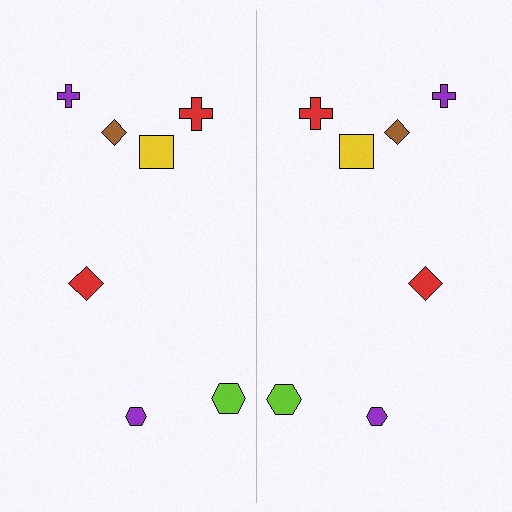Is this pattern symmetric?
Yes, this pattern has bilateral (reflection) symmetry.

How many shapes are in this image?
There are 14 shapes in this image.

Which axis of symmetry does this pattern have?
The pattern has a vertical axis of symmetry running through the center of the image.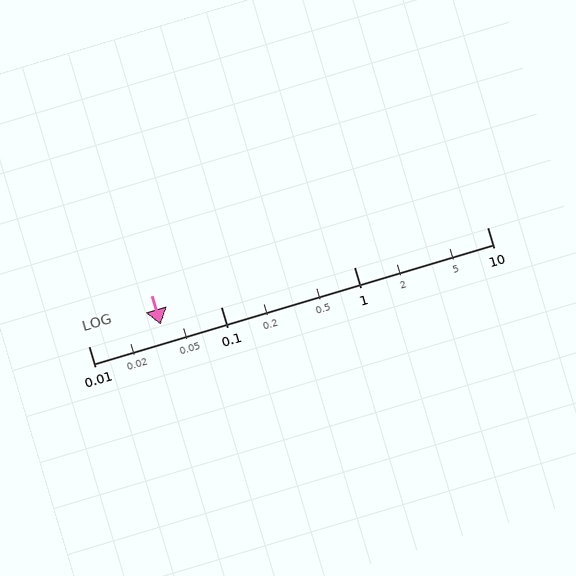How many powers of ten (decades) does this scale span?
The scale spans 3 decades, from 0.01 to 10.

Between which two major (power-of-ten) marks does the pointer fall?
The pointer is between 0.01 and 0.1.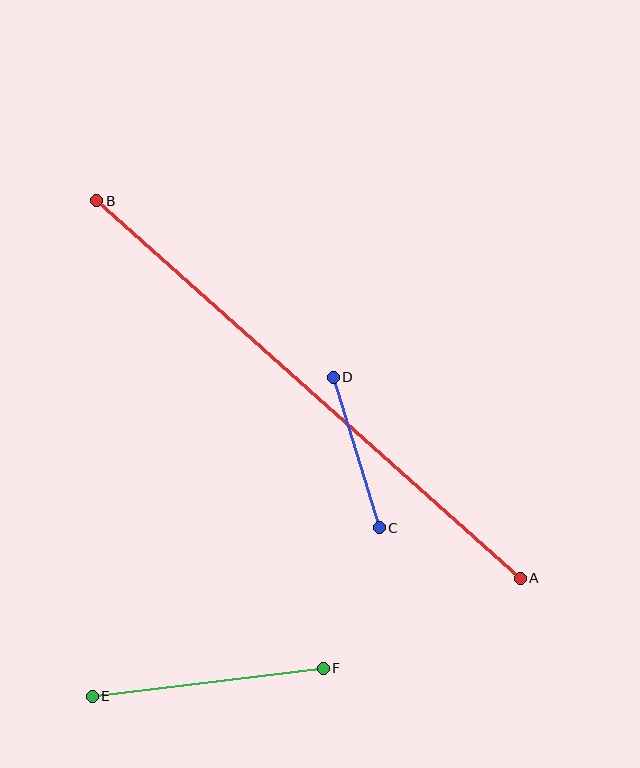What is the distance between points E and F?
The distance is approximately 233 pixels.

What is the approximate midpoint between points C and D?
The midpoint is at approximately (356, 452) pixels.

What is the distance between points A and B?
The distance is approximately 568 pixels.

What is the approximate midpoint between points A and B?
The midpoint is at approximately (309, 390) pixels.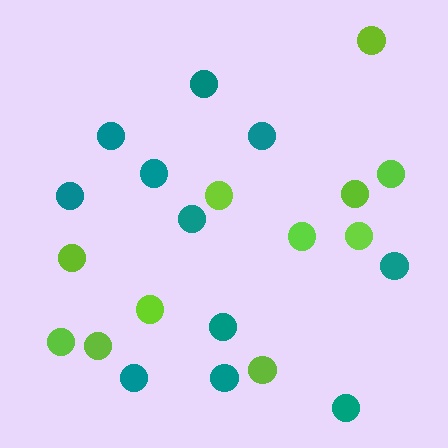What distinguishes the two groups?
There are 2 groups: one group of teal circles (11) and one group of lime circles (11).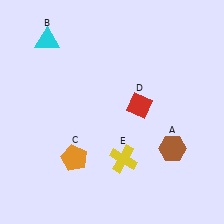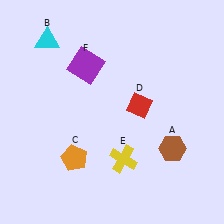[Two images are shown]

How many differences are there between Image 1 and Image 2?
There is 1 difference between the two images.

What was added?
A purple square (F) was added in Image 2.